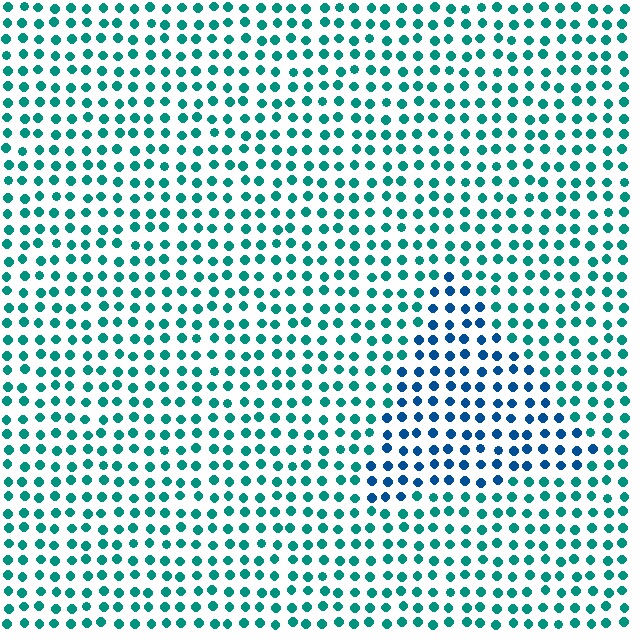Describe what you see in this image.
The image is filled with small teal elements in a uniform arrangement. A triangle-shaped region is visible where the elements are tinted to a slightly different hue, forming a subtle color boundary.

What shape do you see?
I see a triangle.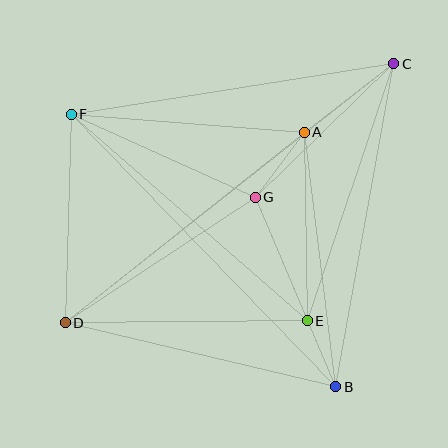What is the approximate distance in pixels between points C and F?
The distance between C and F is approximately 327 pixels.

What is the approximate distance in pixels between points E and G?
The distance between E and G is approximately 134 pixels.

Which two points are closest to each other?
Points B and E are closest to each other.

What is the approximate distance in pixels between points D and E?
The distance between D and E is approximately 242 pixels.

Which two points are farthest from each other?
Points C and D are farthest from each other.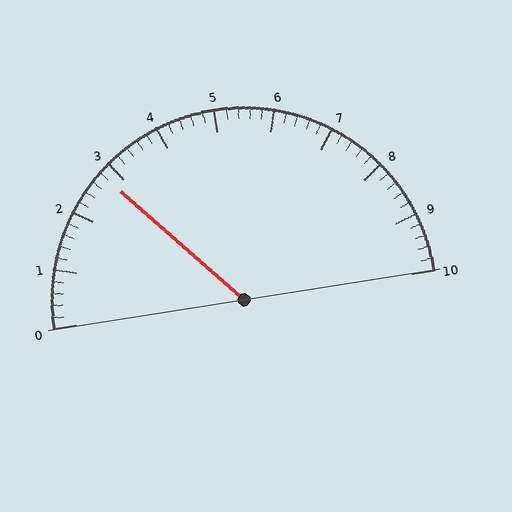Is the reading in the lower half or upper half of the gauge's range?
The reading is in the lower half of the range (0 to 10).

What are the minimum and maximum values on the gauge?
The gauge ranges from 0 to 10.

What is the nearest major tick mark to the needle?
The nearest major tick mark is 3.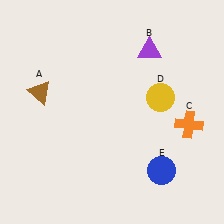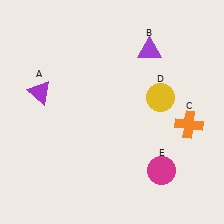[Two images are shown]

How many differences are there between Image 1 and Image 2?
There are 2 differences between the two images.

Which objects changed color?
A changed from brown to purple. E changed from blue to magenta.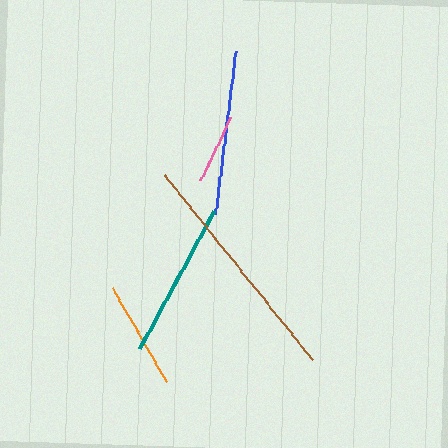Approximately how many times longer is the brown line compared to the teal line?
The brown line is approximately 1.5 times the length of the teal line.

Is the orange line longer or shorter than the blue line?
The blue line is longer than the orange line.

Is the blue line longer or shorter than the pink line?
The blue line is longer than the pink line.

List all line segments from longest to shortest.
From longest to shortest: brown, blue, teal, orange, pink.